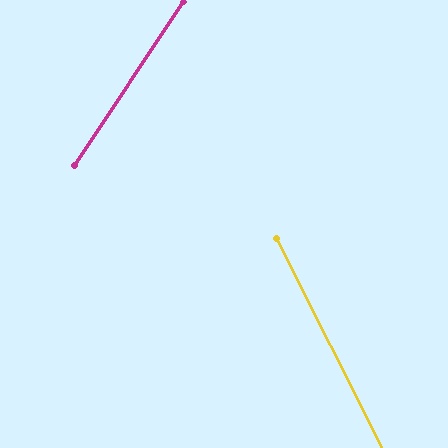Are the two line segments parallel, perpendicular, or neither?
Neither parallel nor perpendicular — they differ by about 60°.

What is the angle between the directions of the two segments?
Approximately 60 degrees.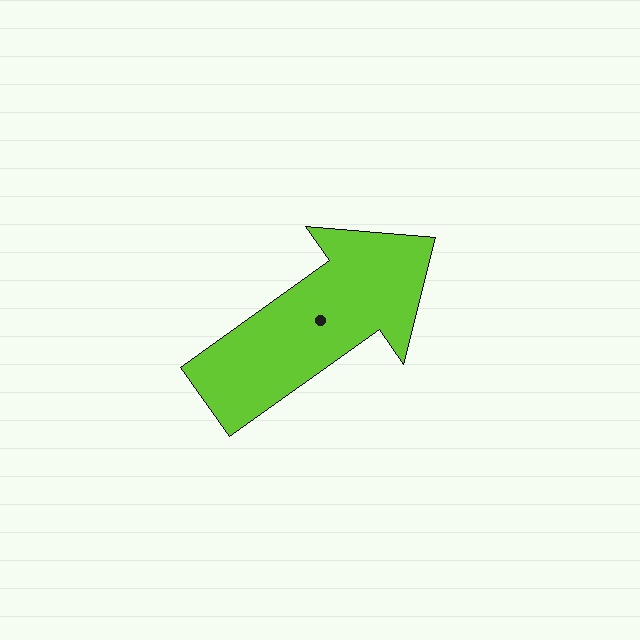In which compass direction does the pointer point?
Northeast.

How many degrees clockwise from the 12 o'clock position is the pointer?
Approximately 54 degrees.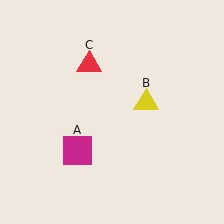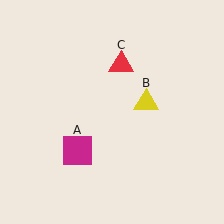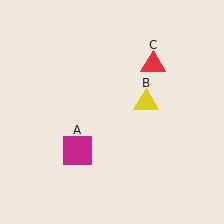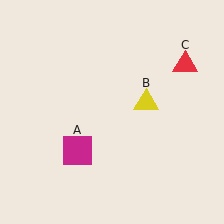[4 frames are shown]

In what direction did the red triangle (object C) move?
The red triangle (object C) moved right.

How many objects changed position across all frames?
1 object changed position: red triangle (object C).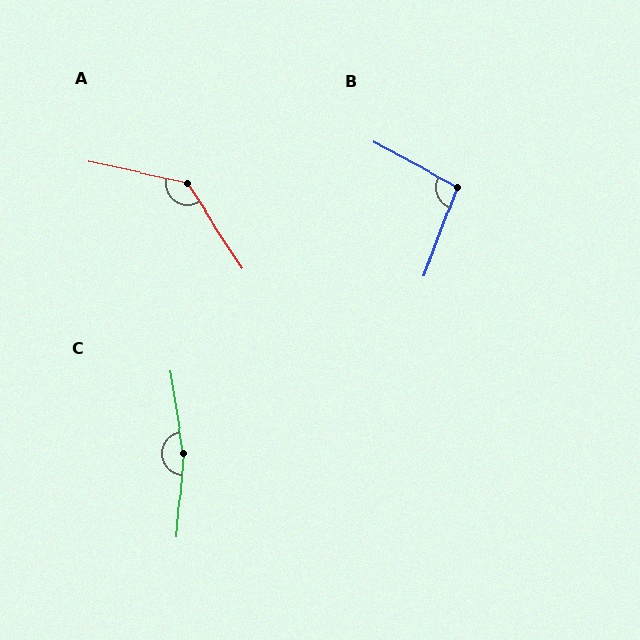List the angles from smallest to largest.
B (98°), A (135°), C (166°).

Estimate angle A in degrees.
Approximately 135 degrees.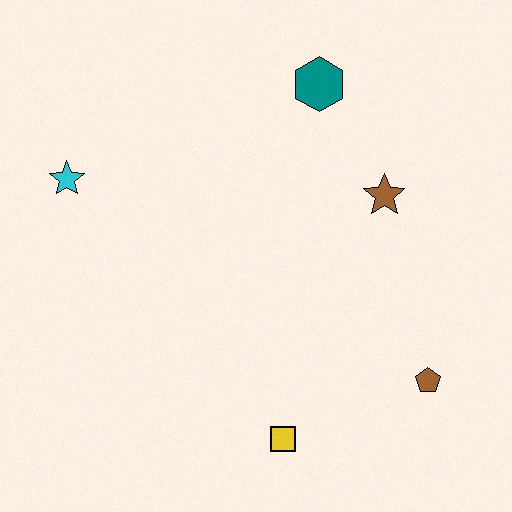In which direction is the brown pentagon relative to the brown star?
The brown pentagon is below the brown star.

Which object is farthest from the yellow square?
The teal hexagon is farthest from the yellow square.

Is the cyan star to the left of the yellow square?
Yes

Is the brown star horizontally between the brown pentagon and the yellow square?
Yes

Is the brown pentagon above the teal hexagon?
No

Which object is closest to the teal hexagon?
The brown star is closest to the teal hexagon.